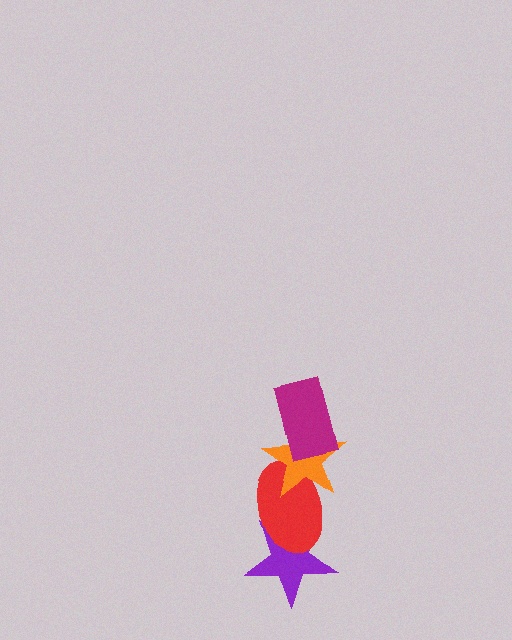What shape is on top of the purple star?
The red ellipse is on top of the purple star.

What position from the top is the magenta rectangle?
The magenta rectangle is 1st from the top.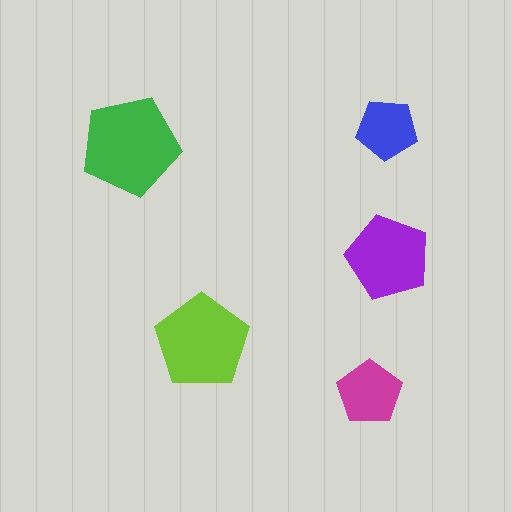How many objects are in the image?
There are 5 objects in the image.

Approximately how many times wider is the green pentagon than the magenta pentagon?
About 1.5 times wider.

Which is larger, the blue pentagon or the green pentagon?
The green one.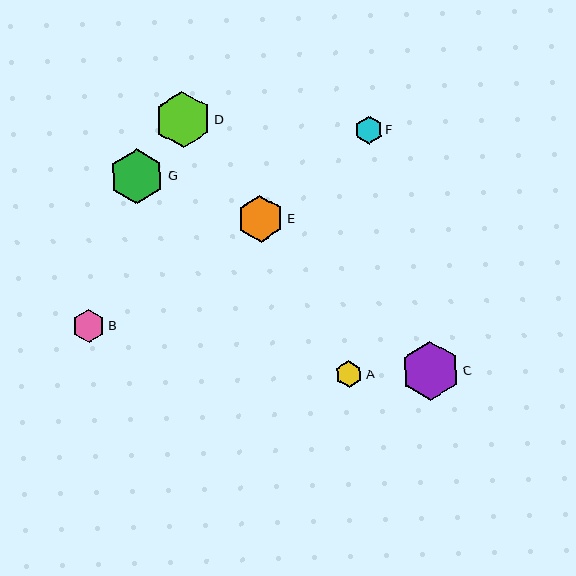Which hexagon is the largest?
Hexagon C is the largest with a size of approximately 58 pixels.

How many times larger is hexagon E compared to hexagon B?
Hexagon E is approximately 1.4 times the size of hexagon B.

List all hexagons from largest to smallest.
From largest to smallest: C, D, G, E, B, F, A.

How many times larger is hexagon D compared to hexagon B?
Hexagon D is approximately 1.7 times the size of hexagon B.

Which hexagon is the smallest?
Hexagon A is the smallest with a size of approximately 27 pixels.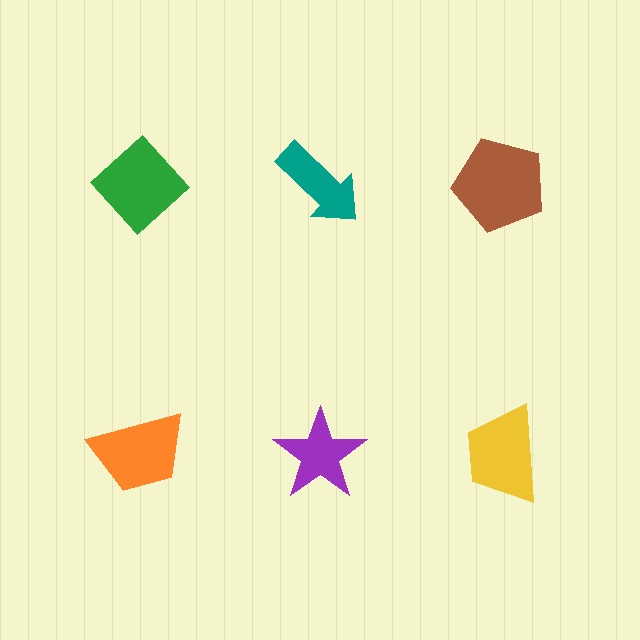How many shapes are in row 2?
3 shapes.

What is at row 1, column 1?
A green diamond.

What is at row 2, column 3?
A yellow trapezoid.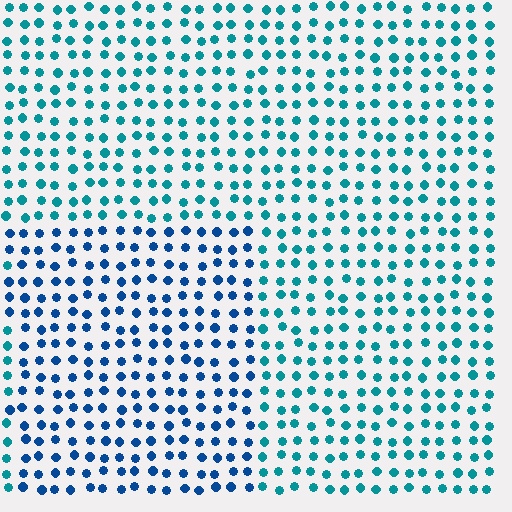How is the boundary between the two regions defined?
The boundary is defined purely by a slight shift in hue (about 31 degrees). Spacing, size, and orientation are identical on both sides.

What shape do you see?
I see a rectangle.